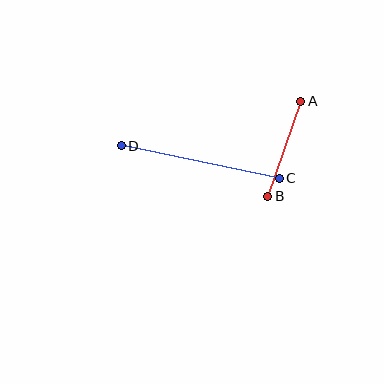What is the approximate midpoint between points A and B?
The midpoint is at approximately (284, 149) pixels.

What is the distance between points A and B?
The distance is approximately 101 pixels.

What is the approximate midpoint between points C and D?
The midpoint is at approximately (200, 162) pixels.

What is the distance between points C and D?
The distance is approximately 161 pixels.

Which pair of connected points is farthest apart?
Points C and D are farthest apart.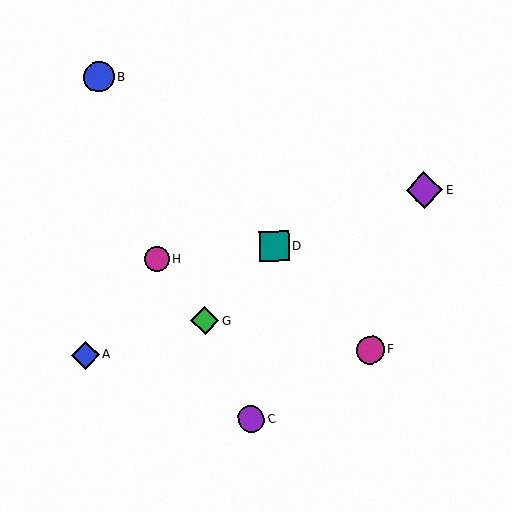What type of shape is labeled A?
Shape A is a blue diamond.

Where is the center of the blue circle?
The center of the blue circle is at (99, 77).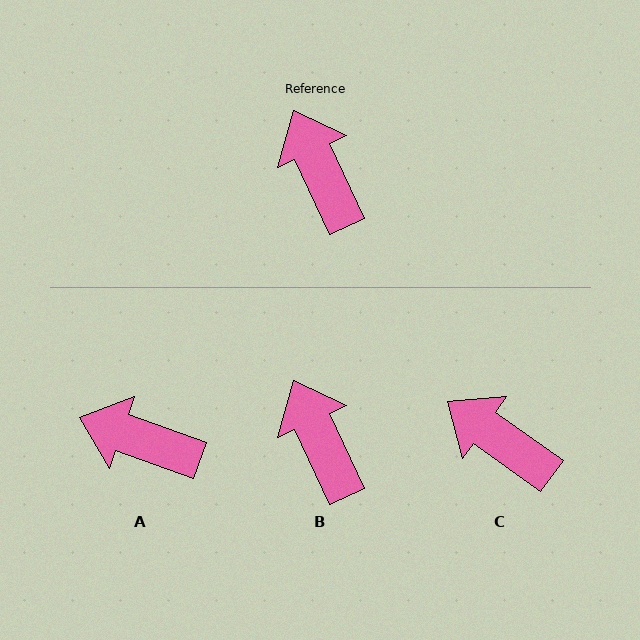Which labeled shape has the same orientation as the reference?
B.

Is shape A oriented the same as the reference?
No, it is off by about 46 degrees.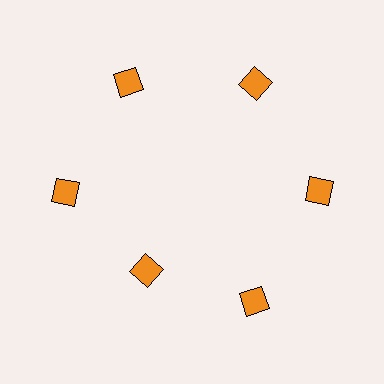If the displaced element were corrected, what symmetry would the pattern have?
It would have 6-fold rotational symmetry — the pattern would map onto itself every 60 degrees.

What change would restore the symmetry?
The symmetry would be restored by moving it outward, back onto the ring so that all 6 squares sit at equal angles and equal distance from the center.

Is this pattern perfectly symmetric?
No. The 6 orange squares are arranged in a ring, but one element near the 7 o'clock position is pulled inward toward the center, breaking the 6-fold rotational symmetry.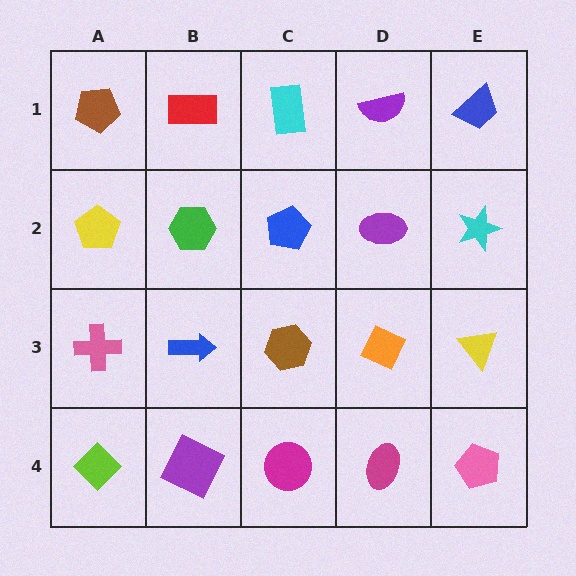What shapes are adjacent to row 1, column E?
A cyan star (row 2, column E), a purple semicircle (row 1, column D).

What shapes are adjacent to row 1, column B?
A green hexagon (row 2, column B), a brown pentagon (row 1, column A), a cyan rectangle (row 1, column C).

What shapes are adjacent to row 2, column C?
A cyan rectangle (row 1, column C), a brown hexagon (row 3, column C), a green hexagon (row 2, column B), a purple ellipse (row 2, column D).